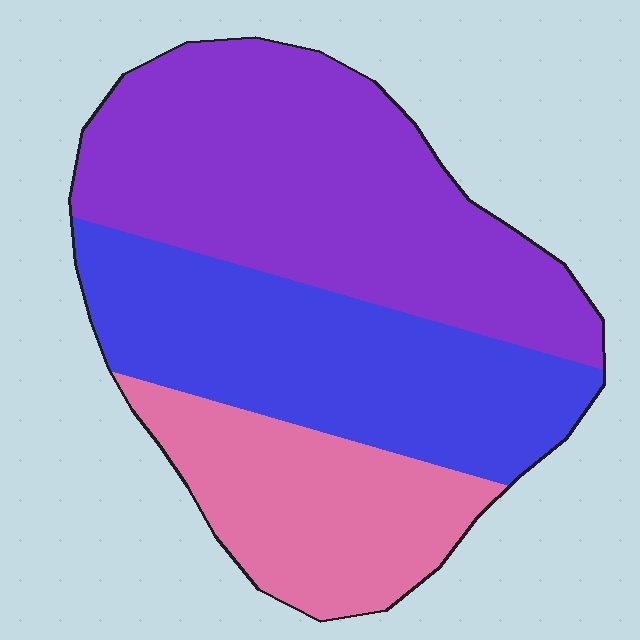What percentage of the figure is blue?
Blue covers roughly 35% of the figure.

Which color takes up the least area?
Pink, at roughly 25%.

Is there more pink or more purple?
Purple.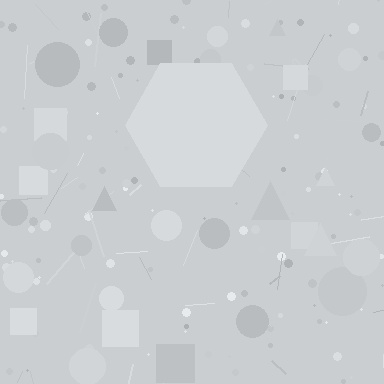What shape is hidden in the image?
A hexagon is hidden in the image.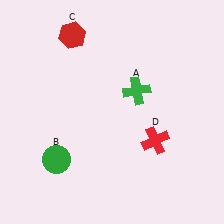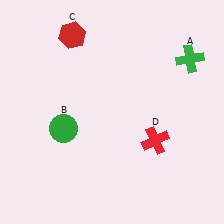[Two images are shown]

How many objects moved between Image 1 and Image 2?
2 objects moved between the two images.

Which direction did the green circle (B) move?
The green circle (B) moved up.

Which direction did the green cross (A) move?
The green cross (A) moved right.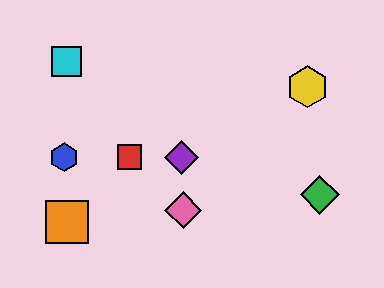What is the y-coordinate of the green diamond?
The green diamond is at y≈195.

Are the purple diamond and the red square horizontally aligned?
Yes, both are at y≈157.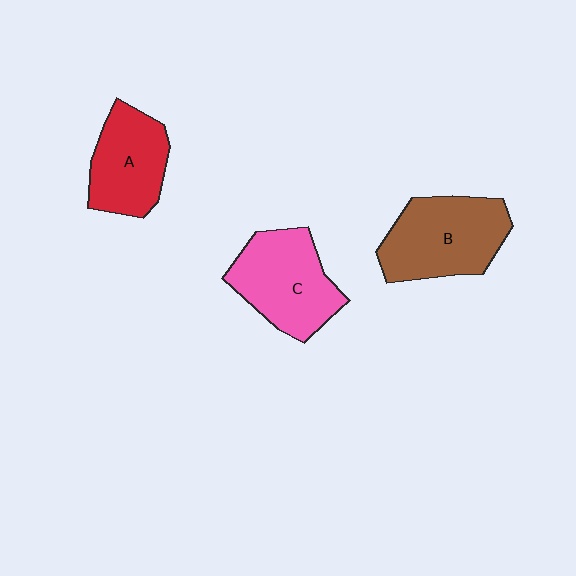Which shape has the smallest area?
Shape A (red).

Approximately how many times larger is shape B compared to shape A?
Approximately 1.3 times.